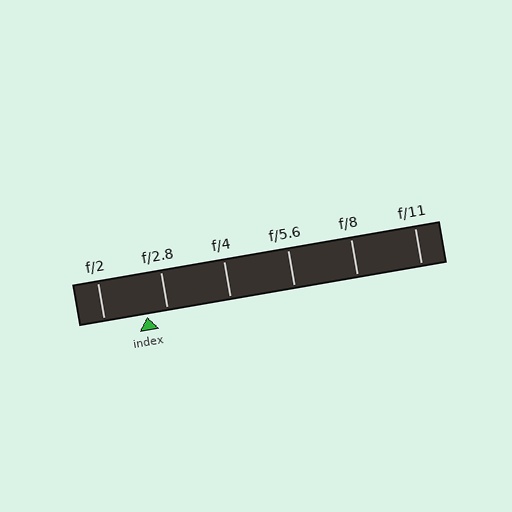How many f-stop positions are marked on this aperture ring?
There are 6 f-stop positions marked.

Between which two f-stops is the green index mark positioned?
The index mark is between f/2 and f/2.8.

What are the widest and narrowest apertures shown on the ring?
The widest aperture shown is f/2 and the narrowest is f/11.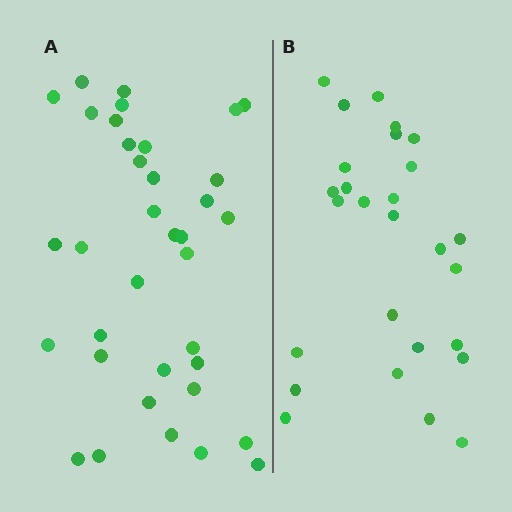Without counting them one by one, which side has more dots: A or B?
Region A (the left region) has more dots.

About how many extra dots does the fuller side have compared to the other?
Region A has roughly 8 or so more dots than region B.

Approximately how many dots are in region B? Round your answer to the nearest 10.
About 30 dots. (The exact count is 27, which rounds to 30.)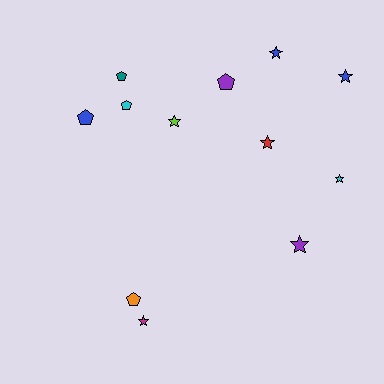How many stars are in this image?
There are 7 stars.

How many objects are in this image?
There are 12 objects.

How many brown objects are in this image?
There are no brown objects.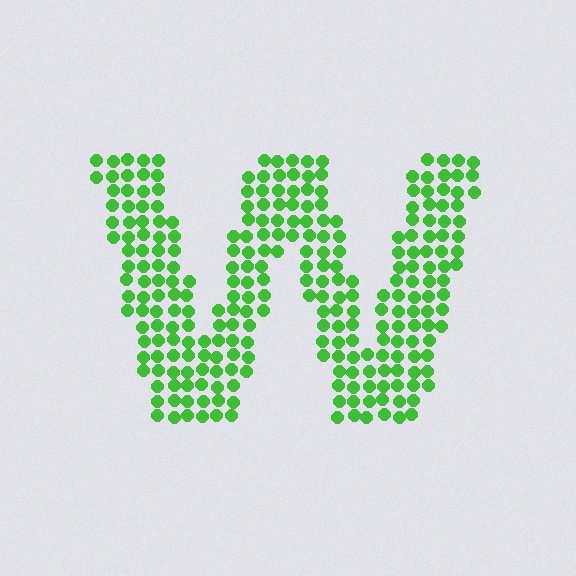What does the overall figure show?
The overall figure shows the letter W.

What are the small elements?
The small elements are circles.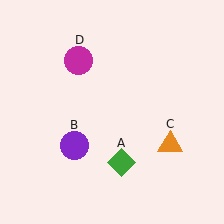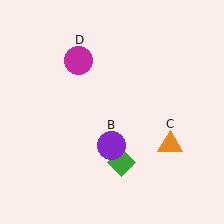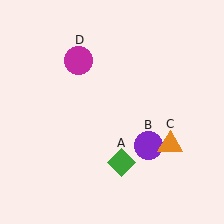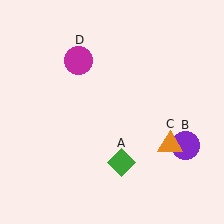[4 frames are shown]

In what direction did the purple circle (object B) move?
The purple circle (object B) moved right.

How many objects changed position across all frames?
1 object changed position: purple circle (object B).